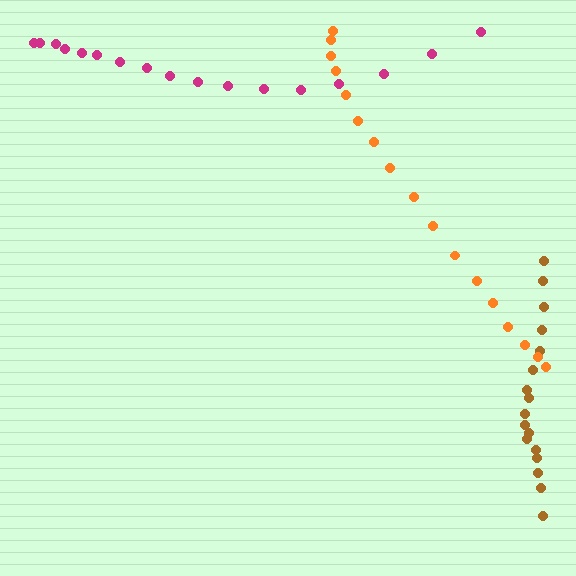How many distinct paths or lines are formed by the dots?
There are 3 distinct paths.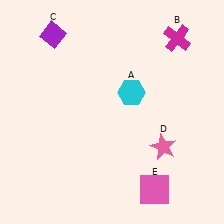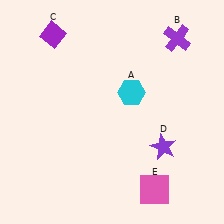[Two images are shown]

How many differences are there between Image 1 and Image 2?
There are 2 differences between the two images.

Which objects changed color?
B changed from magenta to purple. D changed from pink to purple.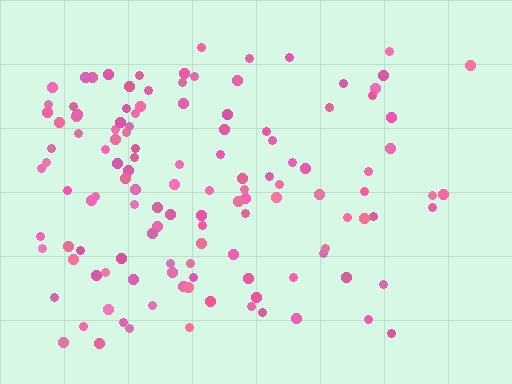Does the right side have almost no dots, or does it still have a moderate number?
Still a moderate number, just noticeably fewer than the left.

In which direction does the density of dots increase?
From right to left, with the left side densest.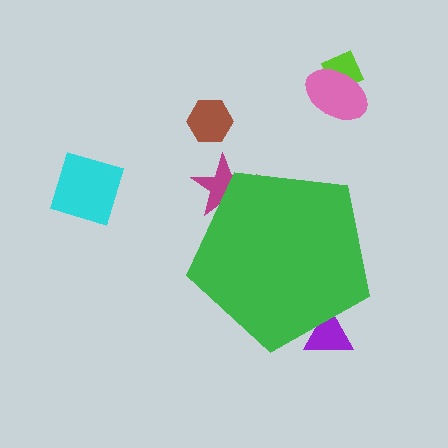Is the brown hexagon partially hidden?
No, the brown hexagon is fully visible.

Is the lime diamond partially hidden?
No, the lime diamond is fully visible.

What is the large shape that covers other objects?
A green pentagon.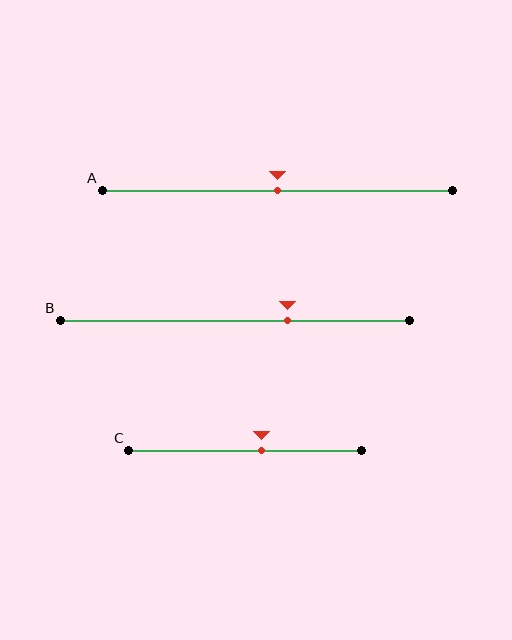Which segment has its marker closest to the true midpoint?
Segment A has its marker closest to the true midpoint.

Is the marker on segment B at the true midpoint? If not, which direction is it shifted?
No, the marker on segment B is shifted to the right by about 15% of the segment length.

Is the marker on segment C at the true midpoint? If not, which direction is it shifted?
No, the marker on segment C is shifted to the right by about 7% of the segment length.